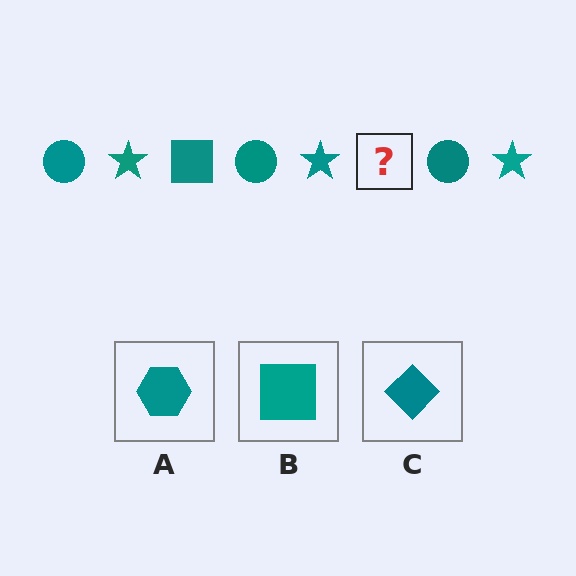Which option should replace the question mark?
Option B.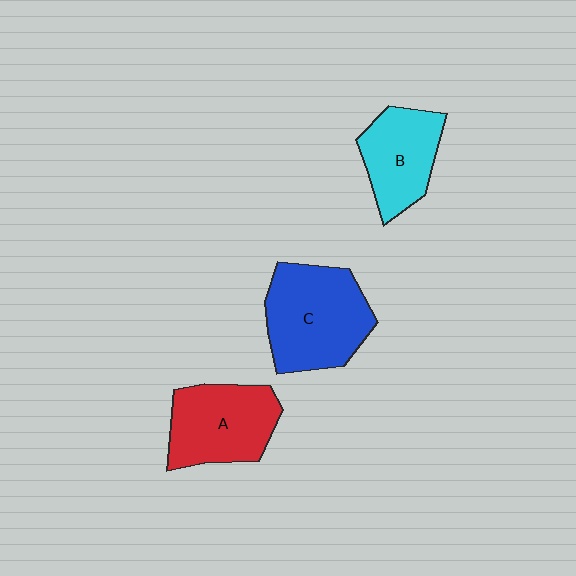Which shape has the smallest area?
Shape B (cyan).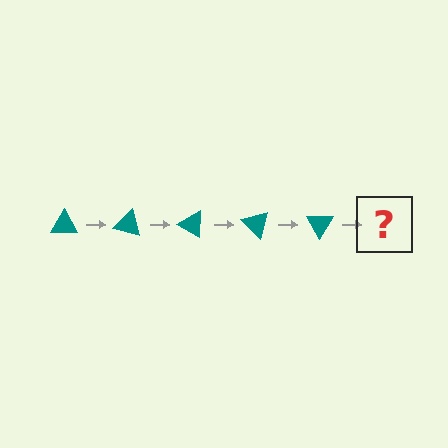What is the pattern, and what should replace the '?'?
The pattern is that the triangle rotates 15 degrees each step. The '?' should be a teal triangle rotated 75 degrees.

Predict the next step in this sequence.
The next step is a teal triangle rotated 75 degrees.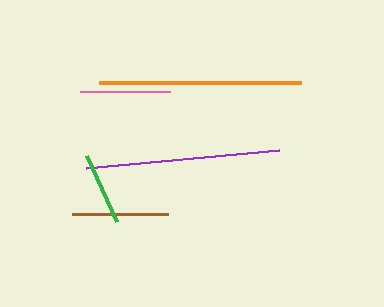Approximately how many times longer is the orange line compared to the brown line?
The orange line is approximately 2.1 times the length of the brown line.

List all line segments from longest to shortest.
From longest to shortest: orange, purple, brown, pink, green.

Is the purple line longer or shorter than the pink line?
The purple line is longer than the pink line.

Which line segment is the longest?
The orange line is the longest at approximately 202 pixels.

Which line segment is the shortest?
The green line is the shortest at approximately 73 pixels.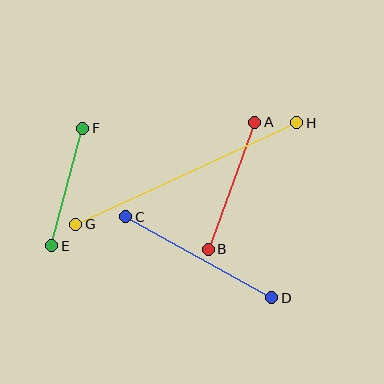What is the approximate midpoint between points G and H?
The midpoint is at approximately (186, 174) pixels.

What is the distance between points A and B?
The distance is approximately 136 pixels.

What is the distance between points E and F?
The distance is approximately 121 pixels.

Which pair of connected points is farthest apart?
Points G and H are farthest apart.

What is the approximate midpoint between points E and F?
The midpoint is at approximately (67, 187) pixels.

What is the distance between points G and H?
The distance is approximately 243 pixels.